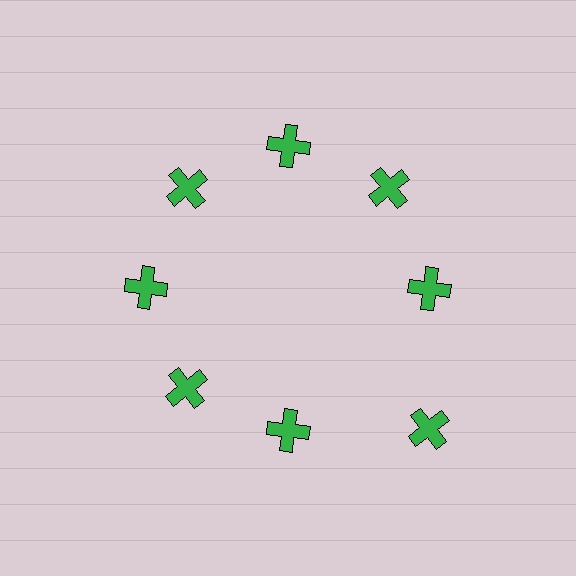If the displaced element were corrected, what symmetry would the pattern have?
It would have 8-fold rotational symmetry — the pattern would map onto itself every 45 degrees.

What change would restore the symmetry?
The symmetry would be restored by moving it inward, back onto the ring so that all 8 crosses sit at equal angles and equal distance from the center.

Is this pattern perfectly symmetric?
No. The 8 green crosses are arranged in a ring, but one element near the 4 o'clock position is pushed outward from the center, breaking the 8-fold rotational symmetry.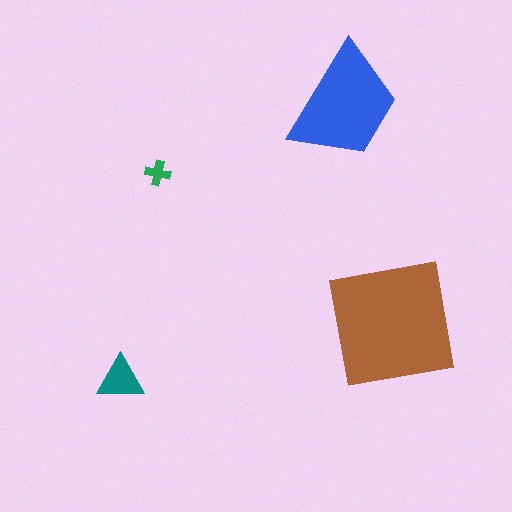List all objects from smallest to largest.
The green cross, the teal triangle, the blue trapezoid, the brown square.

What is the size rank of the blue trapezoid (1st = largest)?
2nd.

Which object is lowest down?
The teal triangle is bottommost.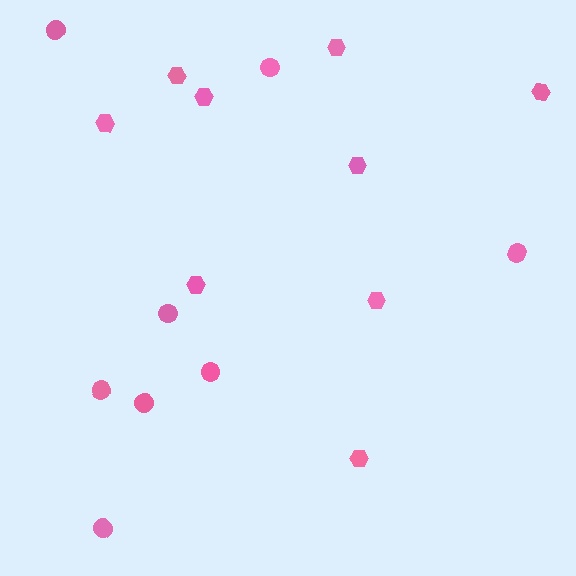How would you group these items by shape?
There are 2 groups: one group of hexagons (9) and one group of circles (8).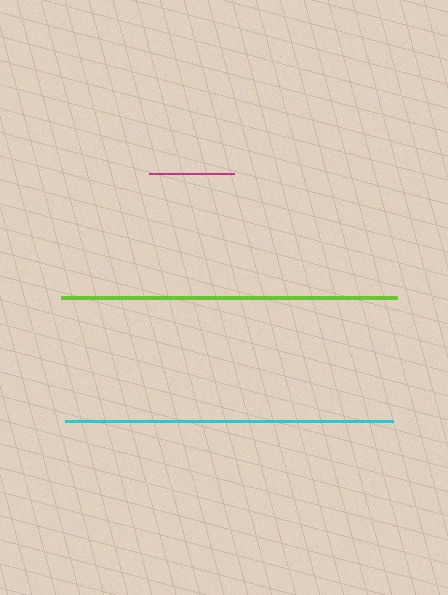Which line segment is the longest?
The lime line is the longest at approximately 335 pixels.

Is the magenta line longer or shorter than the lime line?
The lime line is longer than the magenta line.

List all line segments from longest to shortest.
From longest to shortest: lime, cyan, magenta.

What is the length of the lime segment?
The lime segment is approximately 335 pixels long.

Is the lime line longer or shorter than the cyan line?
The lime line is longer than the cyan line.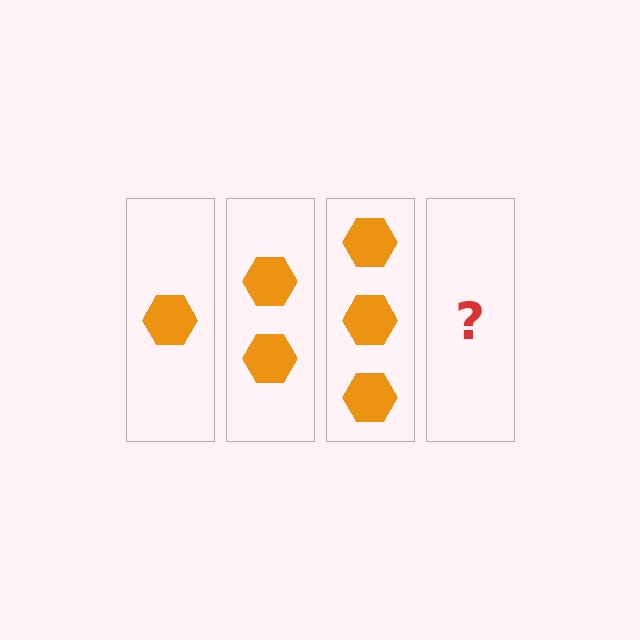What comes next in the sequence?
The next element should be 4 hexagons.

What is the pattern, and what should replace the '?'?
The pattern is that each step adds one more hexagon. The '?' should be 4 hexagons.